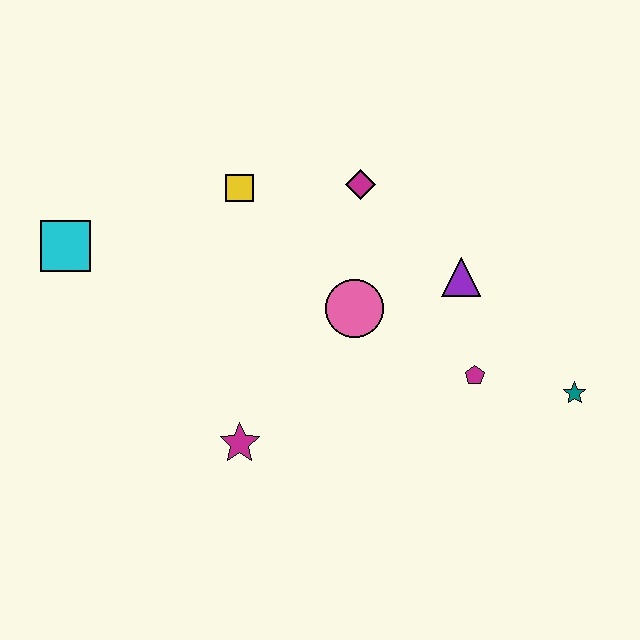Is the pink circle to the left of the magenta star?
No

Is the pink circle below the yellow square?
Yes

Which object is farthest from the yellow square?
The teal star is farthest from the yellow square.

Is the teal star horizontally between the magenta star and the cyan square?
No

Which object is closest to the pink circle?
The purple triangle is closest to the pink circle.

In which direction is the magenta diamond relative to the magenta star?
The magenta diamond is above the magenta star.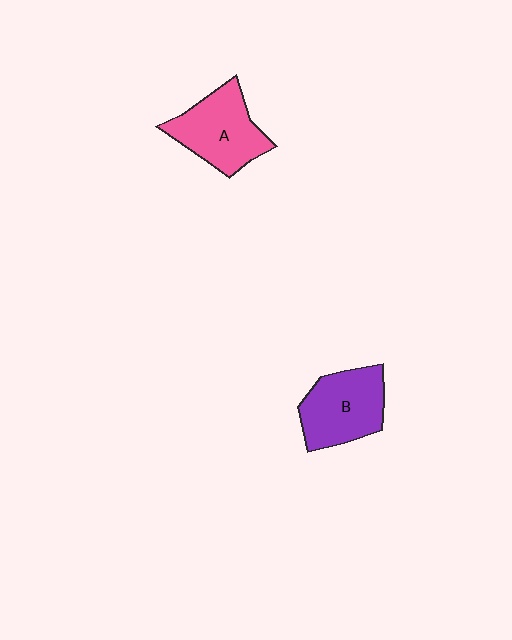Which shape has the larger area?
Shape A (pink).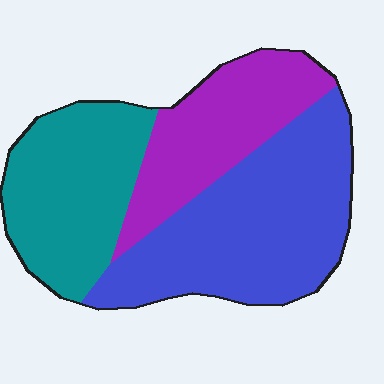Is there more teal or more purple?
Teal.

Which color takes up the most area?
Blue, at roughly 45%.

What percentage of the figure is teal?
Teal covers about 30% of the figure.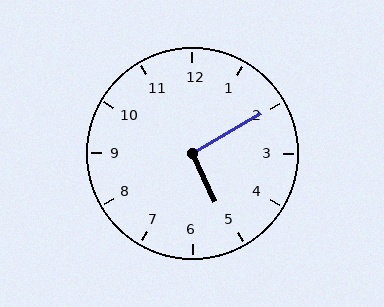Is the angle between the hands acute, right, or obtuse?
It is right.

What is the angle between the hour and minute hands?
Approximately 95 degrees.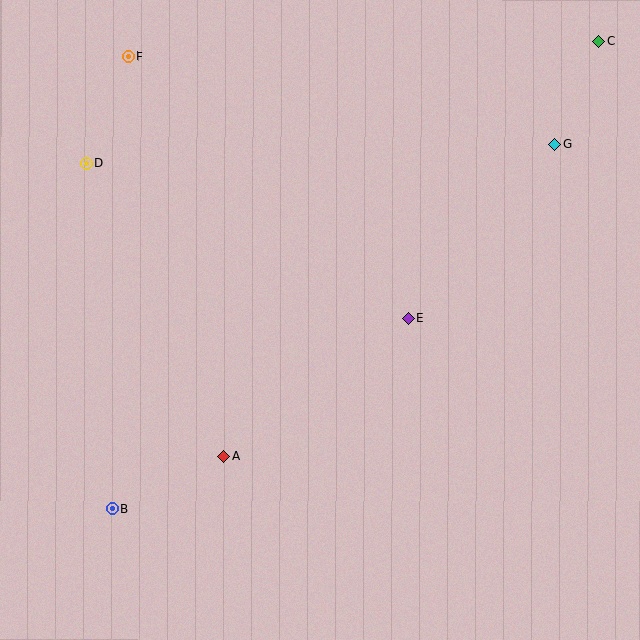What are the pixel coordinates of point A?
Point A is at (223, 456).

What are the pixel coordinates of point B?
Point B is at (113, 509).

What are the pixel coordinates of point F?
Point F is at (128, 57).